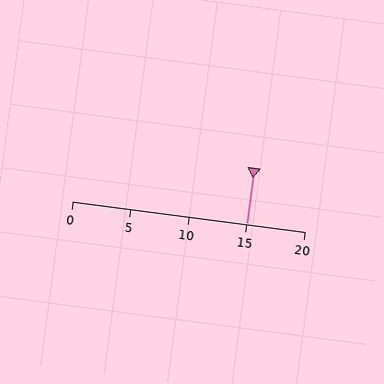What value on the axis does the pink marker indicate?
The marker indicates approximately 15.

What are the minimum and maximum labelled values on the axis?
The axis runs from 0 to 20.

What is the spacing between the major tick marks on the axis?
The major ticks are spaced 5 apart.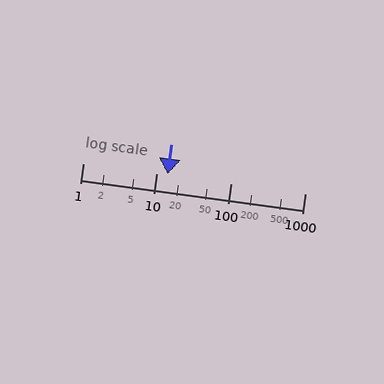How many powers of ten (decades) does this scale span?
The scale spans 3 decades, from 1 to 1000.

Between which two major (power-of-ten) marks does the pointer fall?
The pointer is between 10 and 100.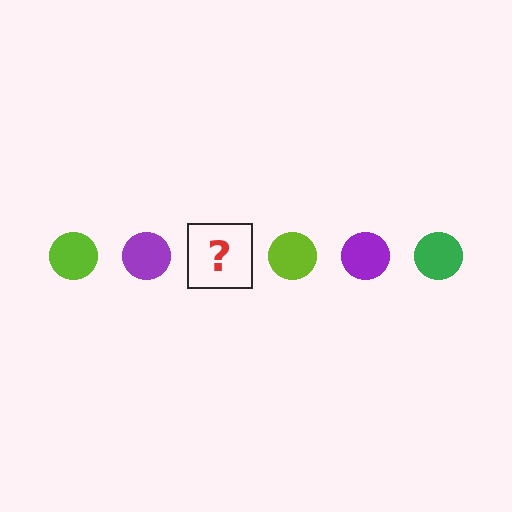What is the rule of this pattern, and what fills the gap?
The rule is that the pattern cycles through lime, purple, green circles. The gap should be filled with a green circle.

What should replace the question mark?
The question mark should be replaced with a green circle.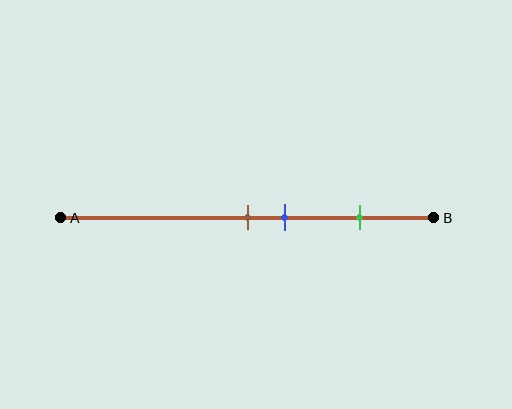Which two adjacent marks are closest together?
The brown and blue marks are the closest adjacent pair.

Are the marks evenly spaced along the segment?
No, the marks are not evenly spaced.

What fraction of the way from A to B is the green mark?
The green mark is approximately 80% (0.8) of the way from A to B.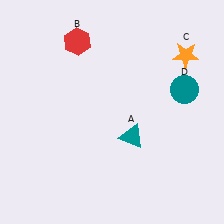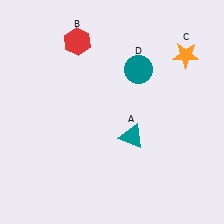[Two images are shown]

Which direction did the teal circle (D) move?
The teal circle (D) moved left.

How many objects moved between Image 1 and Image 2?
1 object moved between the two images.